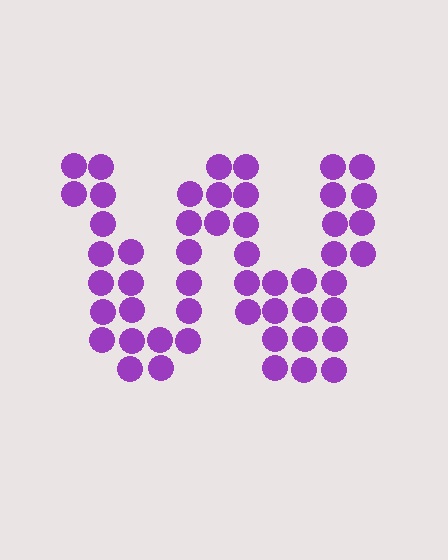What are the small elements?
The small elements are circles.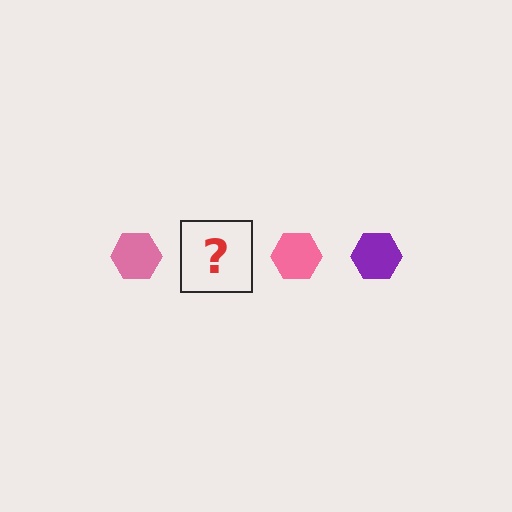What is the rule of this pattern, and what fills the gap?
The rule is that the pattern cycles through pink, purple hexagons. The gap should be filled with a purple hexagon.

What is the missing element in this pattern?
The missing element is a purple hexagon.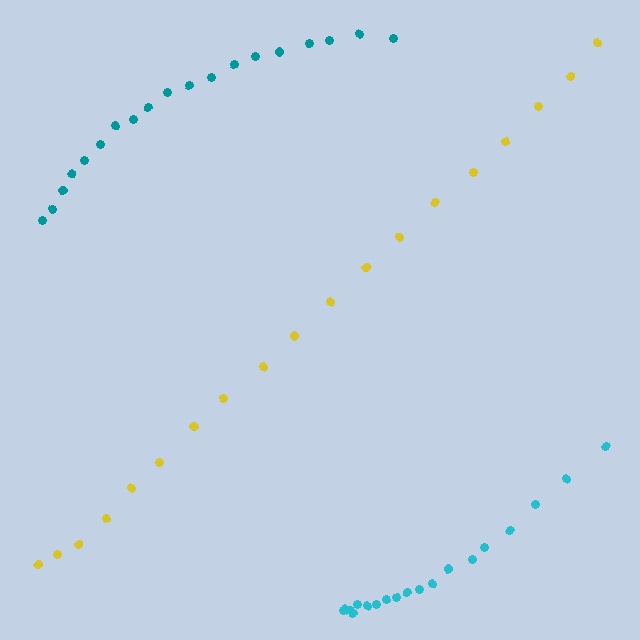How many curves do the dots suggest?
There are 3 distinct paths.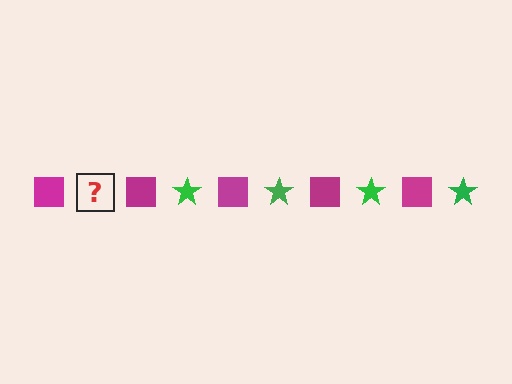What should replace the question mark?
The question mark should be replaced with a green star.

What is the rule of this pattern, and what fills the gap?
The rule is that the pattern alternates between magenta square and green star. The gap should be filled with a green star.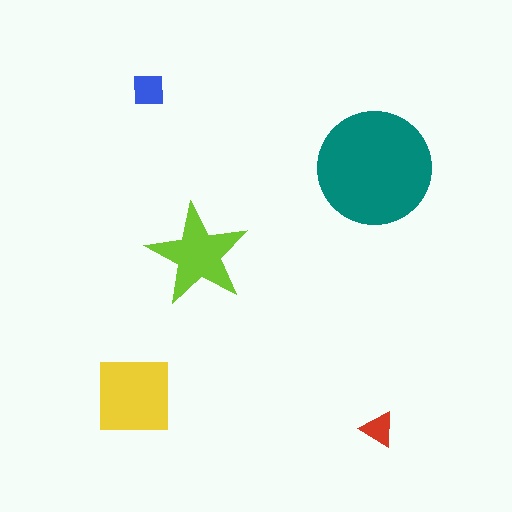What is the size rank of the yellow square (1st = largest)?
2nd.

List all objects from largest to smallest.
The teal circle, the yellow square, the lime star, the blue square, the red triangle.